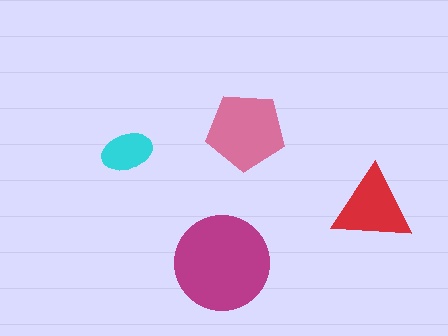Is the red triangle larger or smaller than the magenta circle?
Smaller.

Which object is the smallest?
The cyan ellipse.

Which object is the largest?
The magenta circle.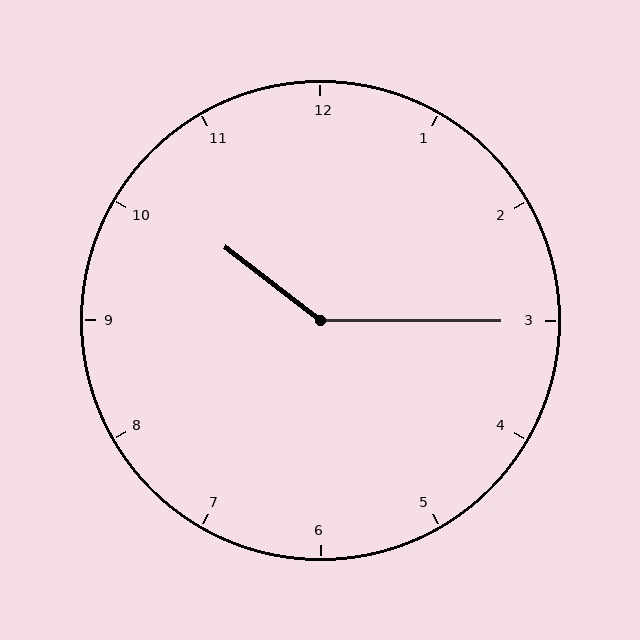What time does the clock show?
10:15.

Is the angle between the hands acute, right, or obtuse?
It is obtuse.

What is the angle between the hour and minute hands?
Approximately 142 degrees.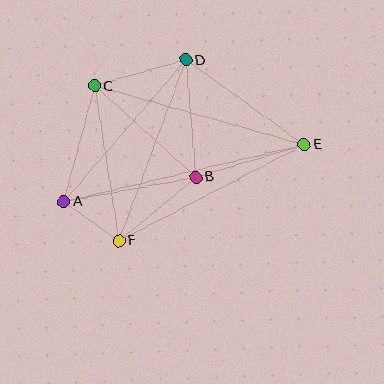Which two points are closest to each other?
Points A and F are closest to each other.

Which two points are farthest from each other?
Points A and E are farthest from each other.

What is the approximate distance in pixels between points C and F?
The distance between C and F is approximately 157 pixels.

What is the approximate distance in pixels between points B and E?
The distance between B and E is approximately 114 pixels.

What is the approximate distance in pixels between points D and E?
The distance between D and E is approximately 146 pixels.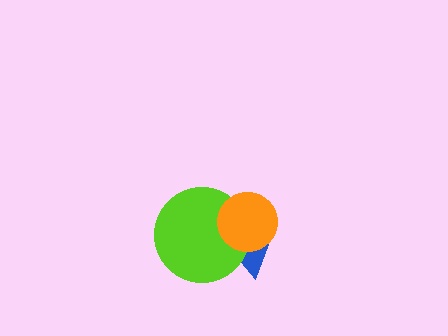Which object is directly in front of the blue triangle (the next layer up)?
The lime circle is directly in front of the blue triangle.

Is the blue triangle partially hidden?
Yes, it is partially covered by another shape.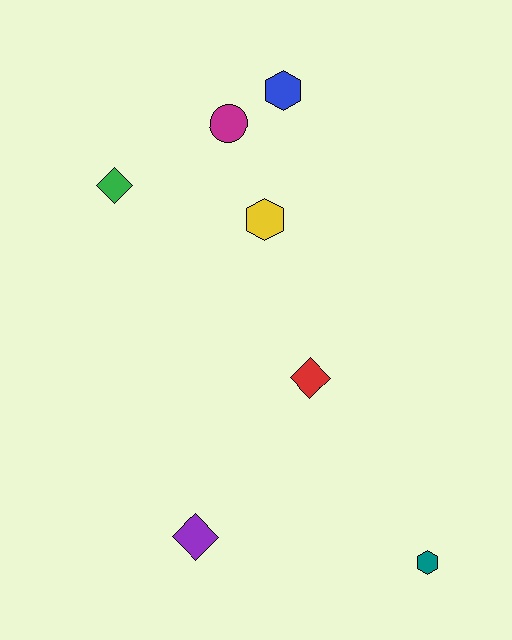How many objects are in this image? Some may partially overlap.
There are 7 objects.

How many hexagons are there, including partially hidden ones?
There are 3 hexagons.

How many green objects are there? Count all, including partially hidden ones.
There is 1 green object.